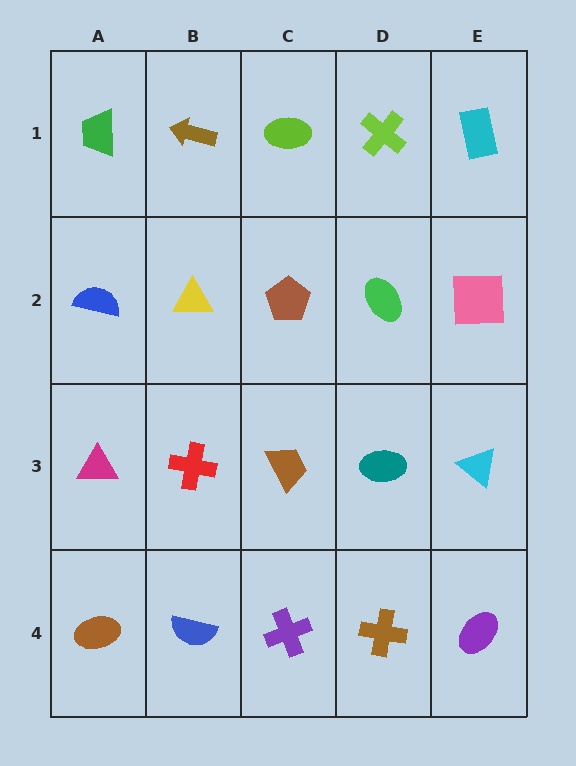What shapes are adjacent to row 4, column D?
A teal ellipse (row 3, column D), a purple cross (row 4, column C), a purple ellipse (row 4, column E).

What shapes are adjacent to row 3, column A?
A blue semicircle (row 2, column A), a brown ellipse (row 4, column A), a red cross (row 3, column B).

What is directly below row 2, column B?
A red cross.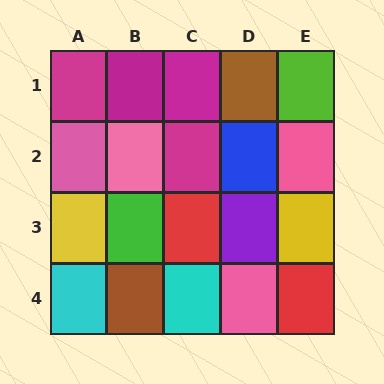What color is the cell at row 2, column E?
Pink.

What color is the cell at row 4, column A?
Cyan.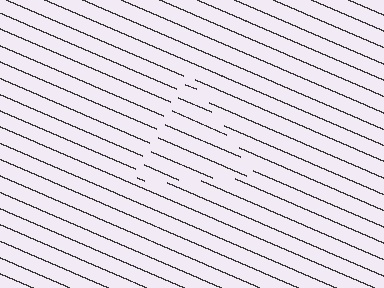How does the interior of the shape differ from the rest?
The interior of the shape contains the same grating, shifted by half a period — the contour is defined by the phase discontinuity where line-ends from the inner and outer gratings abut.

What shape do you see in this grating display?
An illusory triangle. The interior of the shape contains the same grating, shifted by half a period — the contour is defined by the phase discontinuity where line-ends from the inner and outer gratings abut.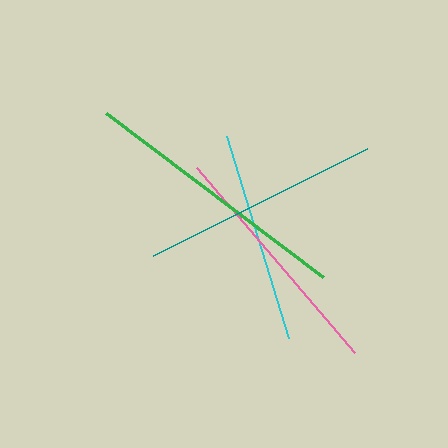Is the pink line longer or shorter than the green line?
The green line is longer than the pink line.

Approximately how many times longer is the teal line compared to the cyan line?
The teal line is approximately 1.1 times the length of the cyan line.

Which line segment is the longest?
The green line is the longest at approximately 272 pixels.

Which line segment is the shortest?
The cyan line is the shortest at approximately 211 pixels.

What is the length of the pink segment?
The pink segment is approximately 243 pixels long.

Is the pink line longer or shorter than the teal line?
The pink line is longer than the teal line.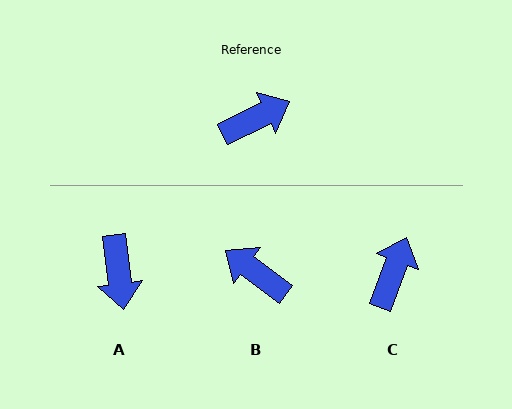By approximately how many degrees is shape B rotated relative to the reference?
Approximately 118 degrees counter-clockwise.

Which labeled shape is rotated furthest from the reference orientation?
B, about 118 degrees away.